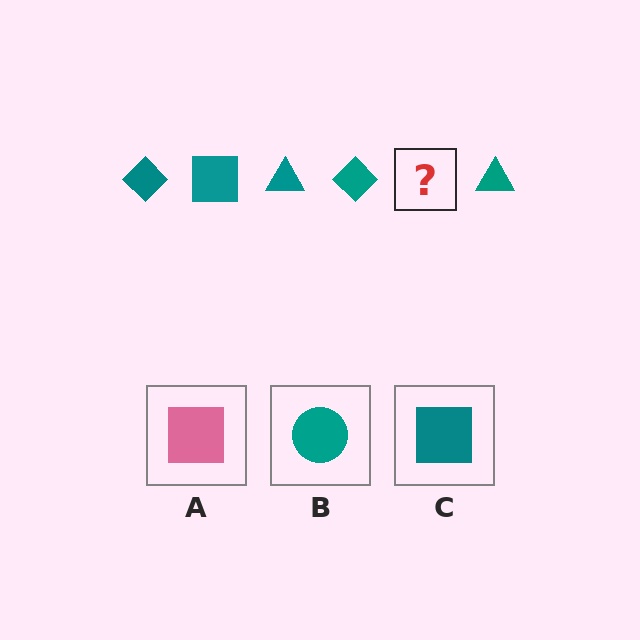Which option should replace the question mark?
Option C.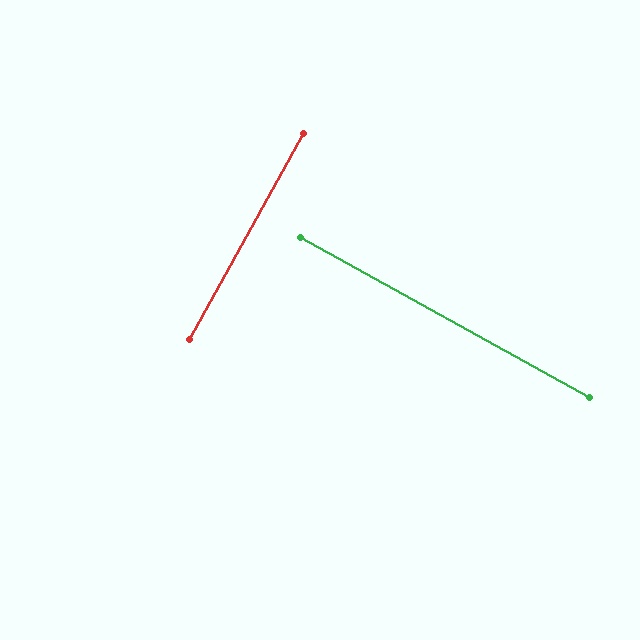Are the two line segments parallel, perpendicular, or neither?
Perpendicular — they meet at approximately 90°.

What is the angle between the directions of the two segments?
Approximately 90 degrees.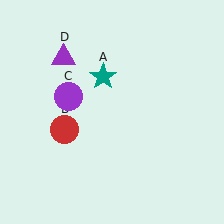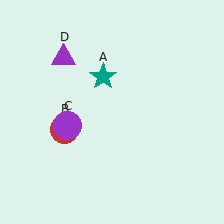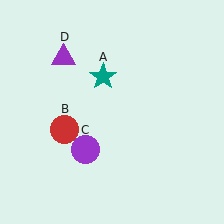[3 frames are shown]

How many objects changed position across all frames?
1 object changed position: purple circle (object C).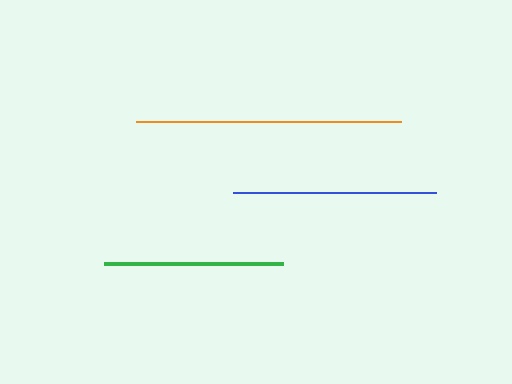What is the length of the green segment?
The green segment is approximately 180 pixels long.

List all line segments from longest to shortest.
From longest to shortest: orange, blue, green.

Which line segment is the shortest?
The green line is the shortest at approximately 180 pixels.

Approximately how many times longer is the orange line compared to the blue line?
The orange line is approximately 1.3 times the length of the blue line.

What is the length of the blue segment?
The blue segment is approximately 203 pixels long.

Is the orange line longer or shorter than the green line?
The orange line is longer than the green line.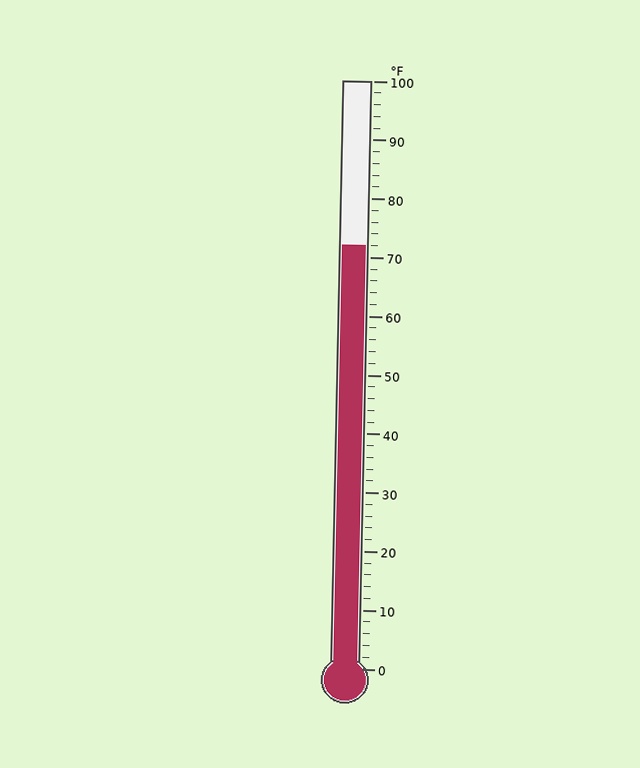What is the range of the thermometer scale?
The thermometer scale ranges from 0°F to 100°F.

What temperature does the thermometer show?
The thermometer shows approximately 72°F.